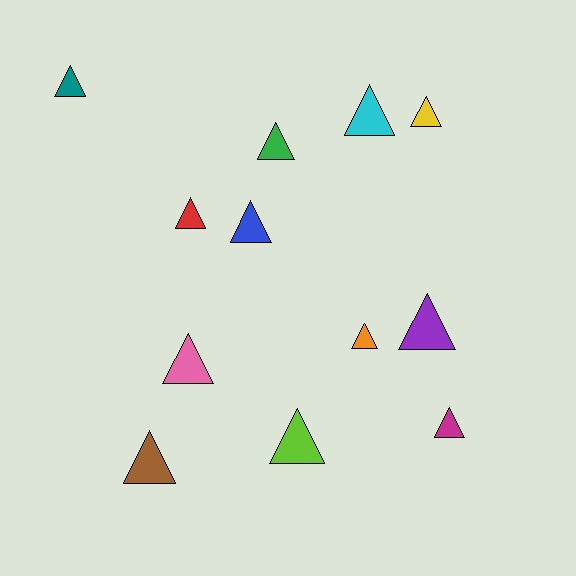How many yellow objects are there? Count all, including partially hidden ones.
There is 1 yellow object.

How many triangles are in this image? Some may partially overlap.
There are 12 triangles.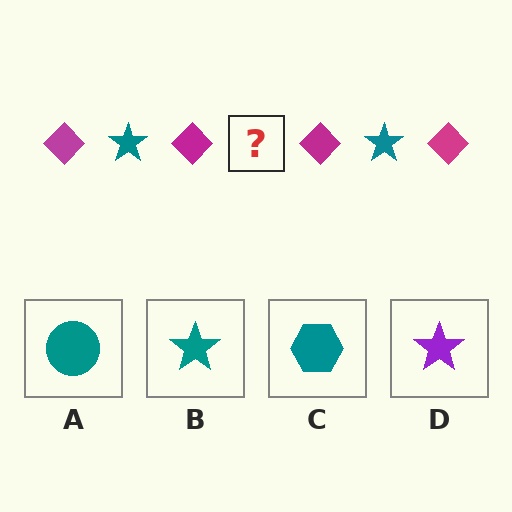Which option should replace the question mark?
Option B.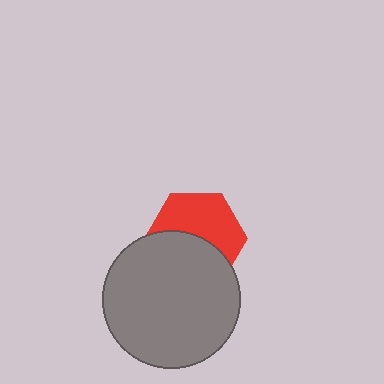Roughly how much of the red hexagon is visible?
About half of it is visible (roughly 52%).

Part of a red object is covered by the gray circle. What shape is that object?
It is a hexagon.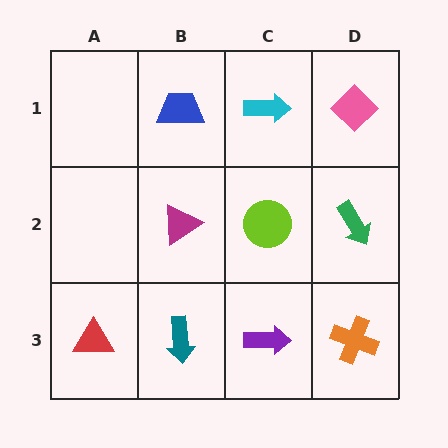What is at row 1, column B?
A blue trapezoid.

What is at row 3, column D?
An orange cross.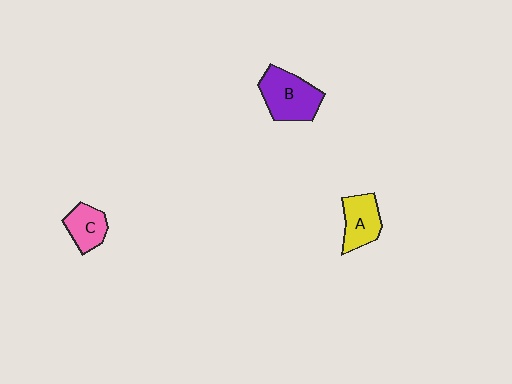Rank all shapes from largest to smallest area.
From largest to smallest: B (purple), A (yellow), C (pink).